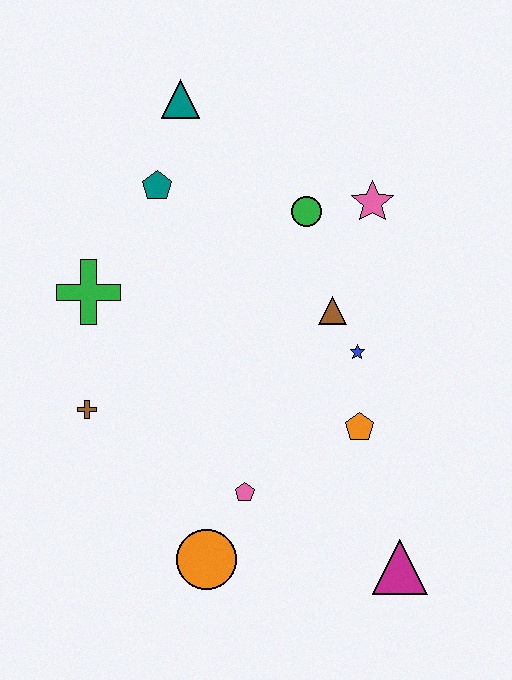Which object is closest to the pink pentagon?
The orange circle is closest to the pink pentagon.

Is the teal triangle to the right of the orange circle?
No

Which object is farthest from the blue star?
The teal triangle is farthest from the blue star.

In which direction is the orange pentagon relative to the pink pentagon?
The orange pentagon is to the right of the pink pentagon.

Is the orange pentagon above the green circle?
No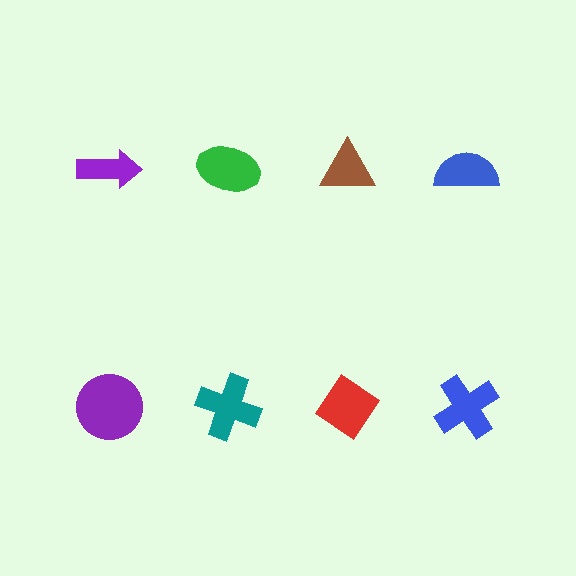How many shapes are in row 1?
4 shapes.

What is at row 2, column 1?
A purple circle.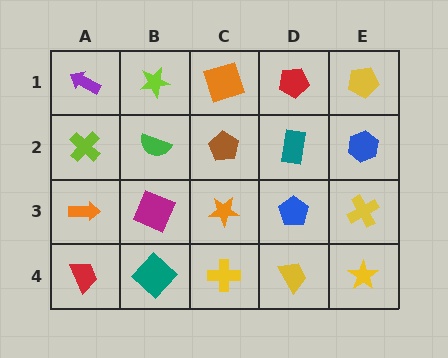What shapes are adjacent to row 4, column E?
A yellow cross (row 3, column E), a yellow trapezoid (row 4, column D).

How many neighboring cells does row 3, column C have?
4.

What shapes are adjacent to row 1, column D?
A teal rectangle (row 2, column D), an orange square (row 1, column C), a yellow pentagon (row 1, column E).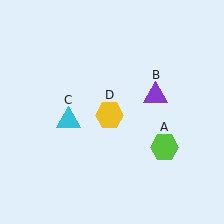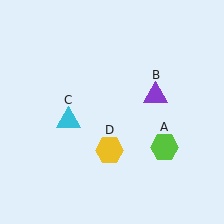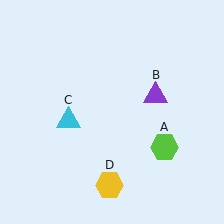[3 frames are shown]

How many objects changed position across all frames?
1 object changed position: yellow hexagon (object D).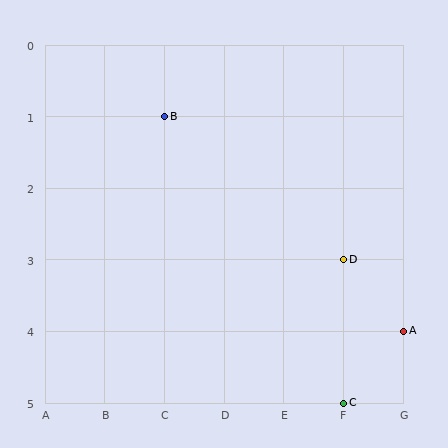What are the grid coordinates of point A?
Point A is at grid coordinates (G, 4).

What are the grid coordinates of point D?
Point D is at grid coordinates (F, 3).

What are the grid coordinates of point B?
Point B is at grid coordinates (C, 1).